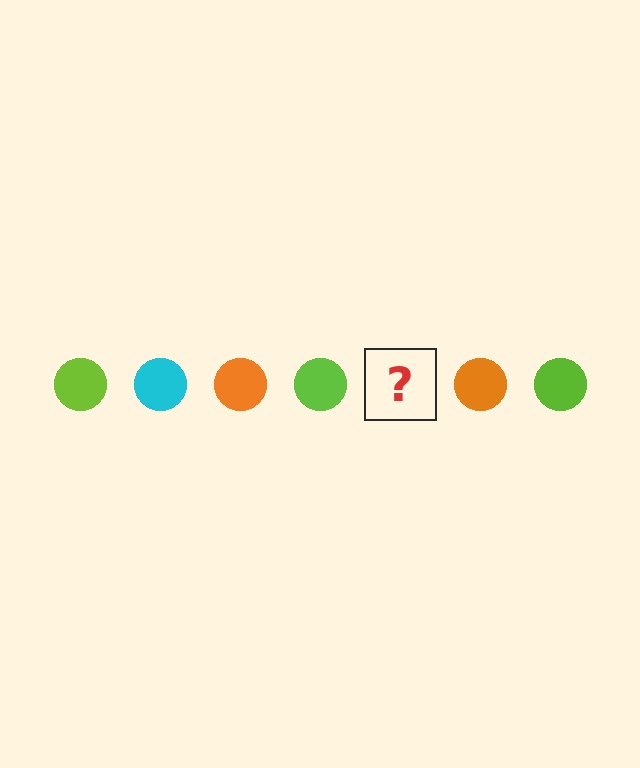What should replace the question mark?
The question mark should be replaced with a cyan circle.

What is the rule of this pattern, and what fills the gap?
The rule is that the pattern cycles through lime, cyan, orange circles. The gap should be filled with a cyan circle.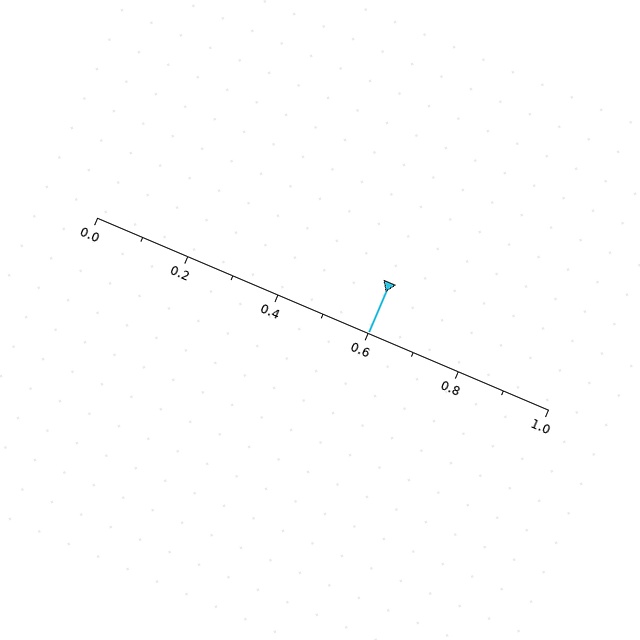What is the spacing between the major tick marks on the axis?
The major ticks are spaced 0.2 apart.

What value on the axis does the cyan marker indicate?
The marker indicates approximately 0.6.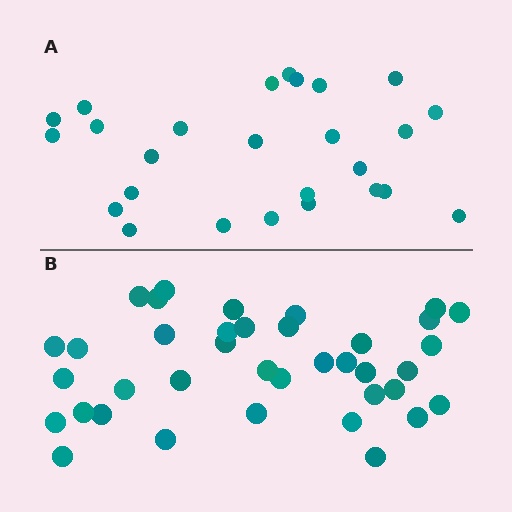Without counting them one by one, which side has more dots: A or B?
Region B (the bottom region) has more dots.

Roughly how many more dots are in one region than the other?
Region B has roughly 12 or so more dots than region A.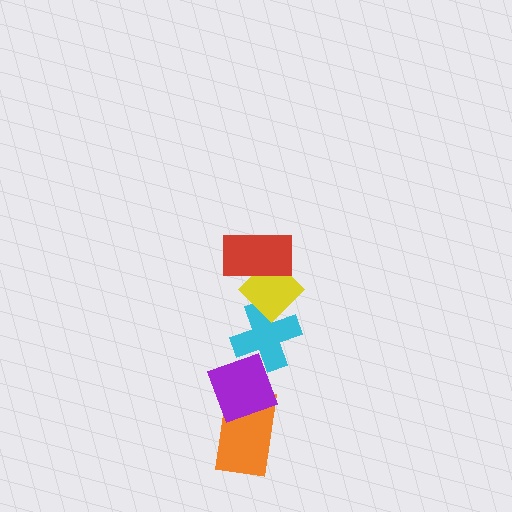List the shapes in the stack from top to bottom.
From top to bottom: the red rectangle, the yellow diamond, the cyan cross, the purple diamond, the orange rectangle.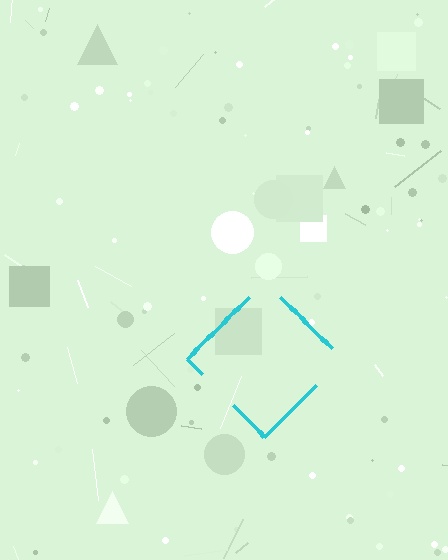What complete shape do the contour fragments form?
The contour fragments form a diamond.